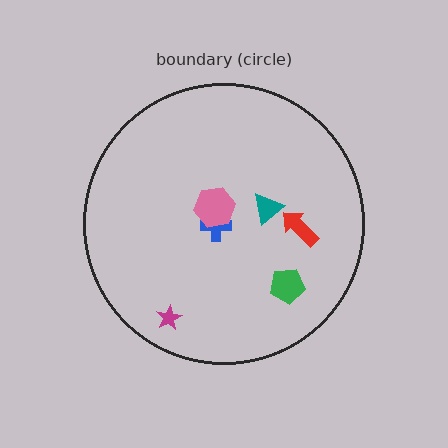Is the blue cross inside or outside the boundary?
Inside.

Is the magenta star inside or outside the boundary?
Inside.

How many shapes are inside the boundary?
6 inside, 0 outside.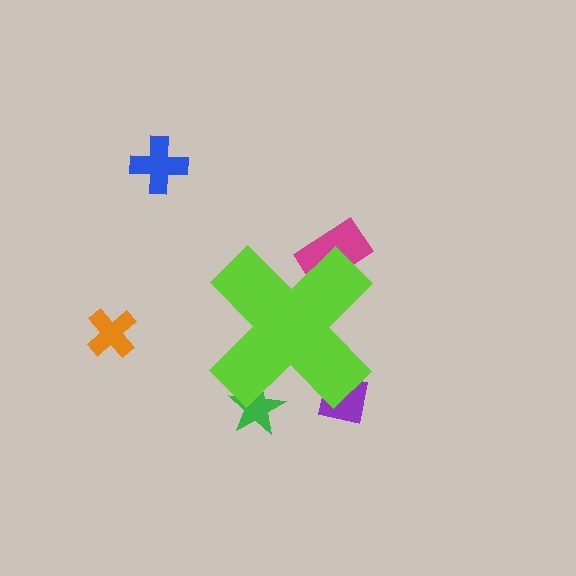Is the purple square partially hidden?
Yes, the purple square is partially hidden behind the lime cross.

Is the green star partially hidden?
Yes, the green star is partially hidden behind the lime cross.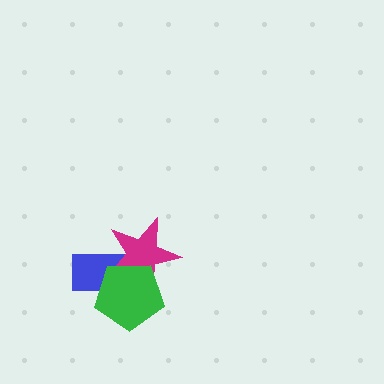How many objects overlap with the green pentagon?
2 objects overlap with the green pentagon.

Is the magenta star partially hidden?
Yes, it is partially covered by another shape.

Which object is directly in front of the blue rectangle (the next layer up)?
The magenta star is directly in front of the blue rectangle.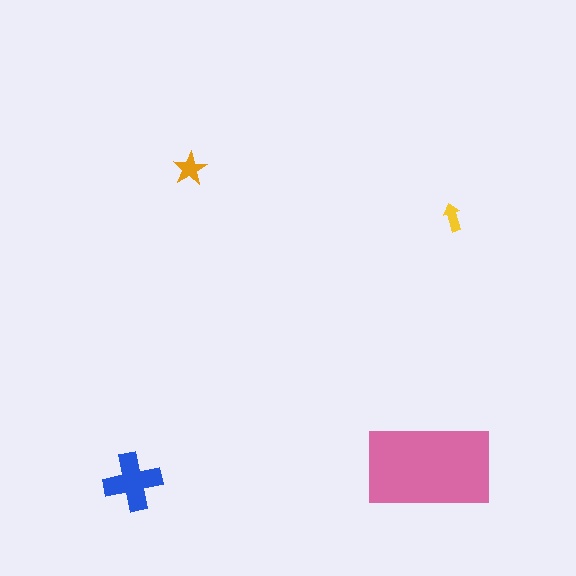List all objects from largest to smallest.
The pink rectangle, the blue cross, the orange star, the yellow arrow.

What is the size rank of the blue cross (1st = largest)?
2nd.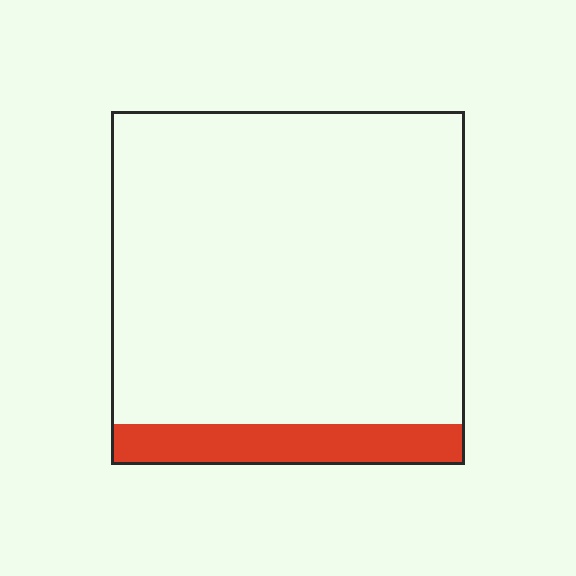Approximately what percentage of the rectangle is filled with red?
Approximately 10%.